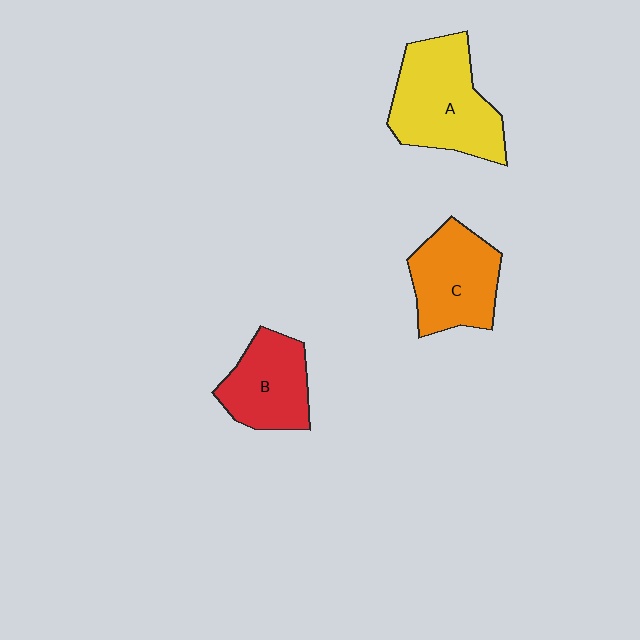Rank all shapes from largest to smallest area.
From largest to smallest: A (yellow), C (orange), B (red).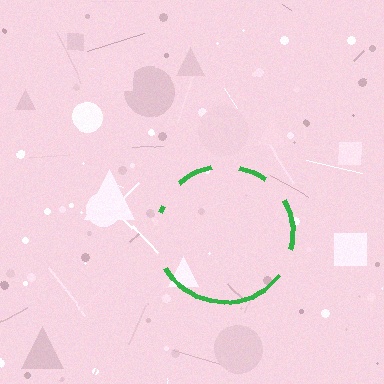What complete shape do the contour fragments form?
The contour fragments form a circle.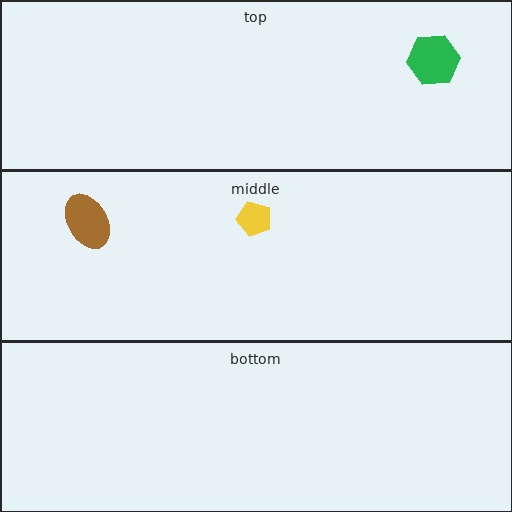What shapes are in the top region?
The green hexagon.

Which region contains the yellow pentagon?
The middle region.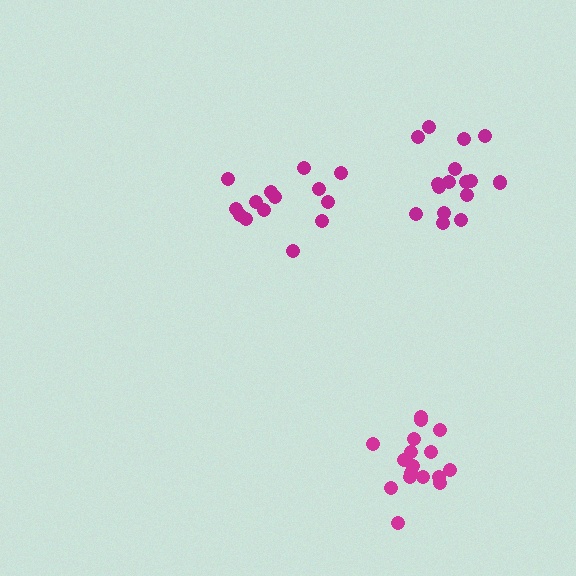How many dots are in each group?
Group 1: 14 dots, Group 2: 17 dots, Group 3: 17 dots (48 total).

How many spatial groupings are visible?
There are 3 spatial groupings.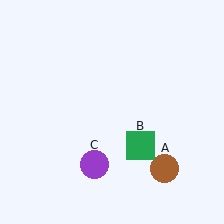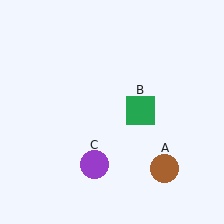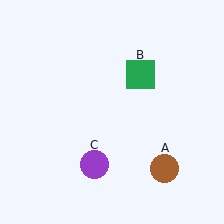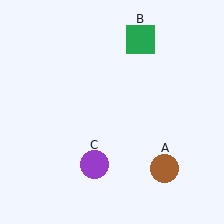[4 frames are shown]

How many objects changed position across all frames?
1 object changed position: green square (object B).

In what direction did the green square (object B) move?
The green square (object B) moved up.